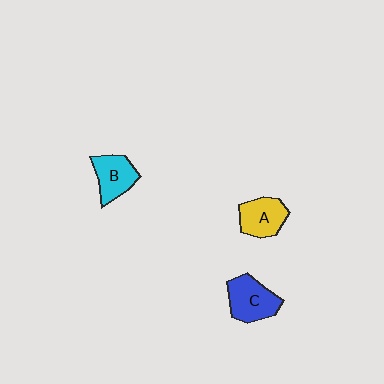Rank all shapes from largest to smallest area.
From largest to smallest: C (blue), A (yellow), B (cyan).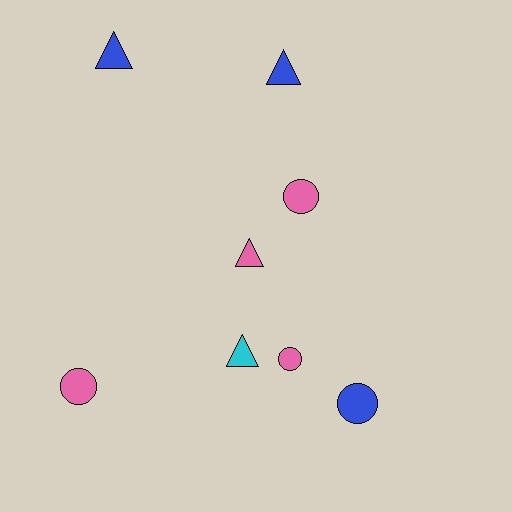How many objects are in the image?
There are 8 objects.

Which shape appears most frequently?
Circle, with 4 objects.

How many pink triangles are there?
There is 1 pink triangle.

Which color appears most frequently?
Pink, with 4 objects.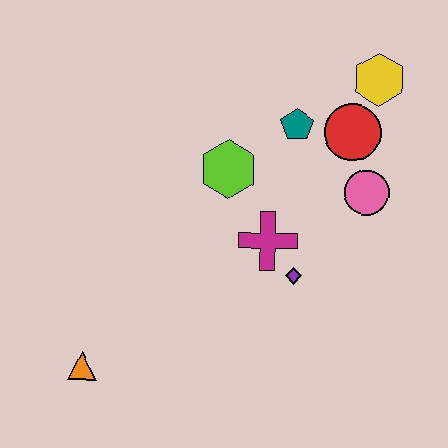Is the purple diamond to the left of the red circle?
Yes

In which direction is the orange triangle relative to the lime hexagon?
The orange triangle is below the lime hexagon.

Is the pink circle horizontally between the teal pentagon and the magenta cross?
No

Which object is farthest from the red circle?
The orange triangle is farthest from the red circle.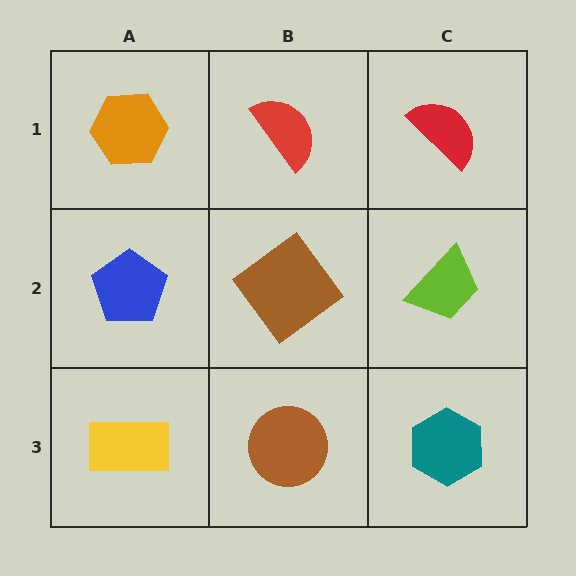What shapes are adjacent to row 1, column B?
A brown diamond (row 2, column B), an orange hexagon (row 1, column A), a red semicircle (row 1, column C).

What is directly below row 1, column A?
A blue pentagon.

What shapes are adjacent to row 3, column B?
A brown diamond (row 2, column B), a yellow rectangle (row 3, column A), a teal hexagon (row 3, column C).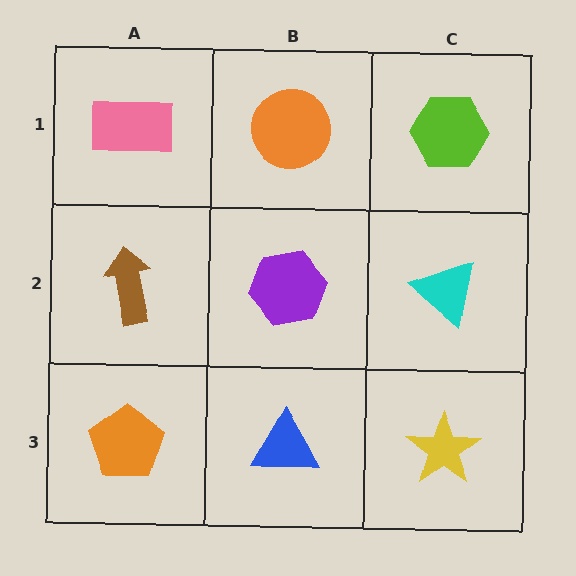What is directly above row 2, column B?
An orange circle.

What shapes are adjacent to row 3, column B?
A purple hexagon (row 2, column B), an orange pentagon (row 3, column A), a yellow star (row 3, column C).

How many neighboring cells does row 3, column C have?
2.